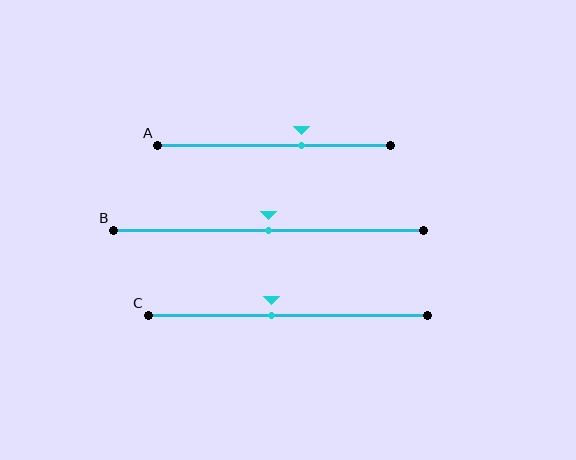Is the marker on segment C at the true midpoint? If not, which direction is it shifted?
No, the marker on segment C is shifted to the left by about 6% of the segment length.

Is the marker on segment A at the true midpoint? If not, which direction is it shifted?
No, the marker on segment A is shifted to the right by about 12% of the segment length.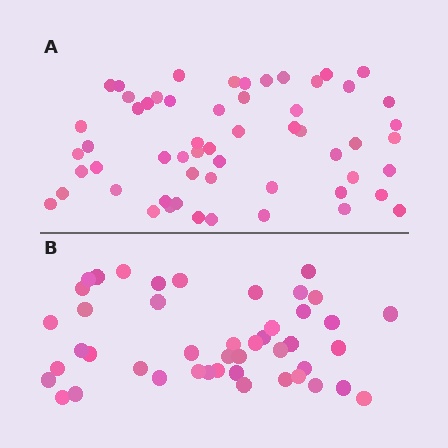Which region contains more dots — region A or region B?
Region A (the top region) has more dots.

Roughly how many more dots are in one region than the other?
Region A has roughly 12 or so more dots than region B.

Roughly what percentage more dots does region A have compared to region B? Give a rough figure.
About 25% more.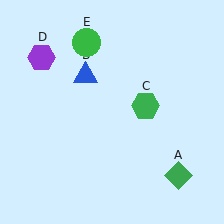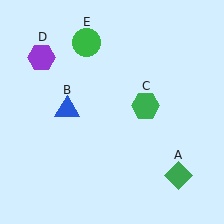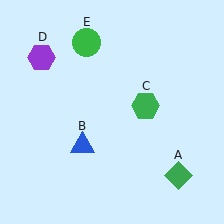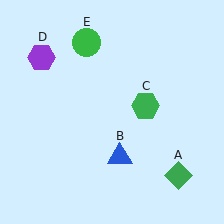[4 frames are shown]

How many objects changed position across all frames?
1 object changed position: blue triangle (object B).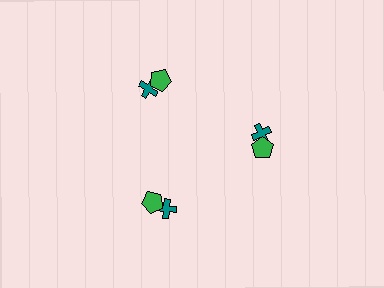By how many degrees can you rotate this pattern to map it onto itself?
The pattern maps onto itself every 120 degrees of rotation.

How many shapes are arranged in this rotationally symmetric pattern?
There are 6 shapes, arranged in 3 groups of 2.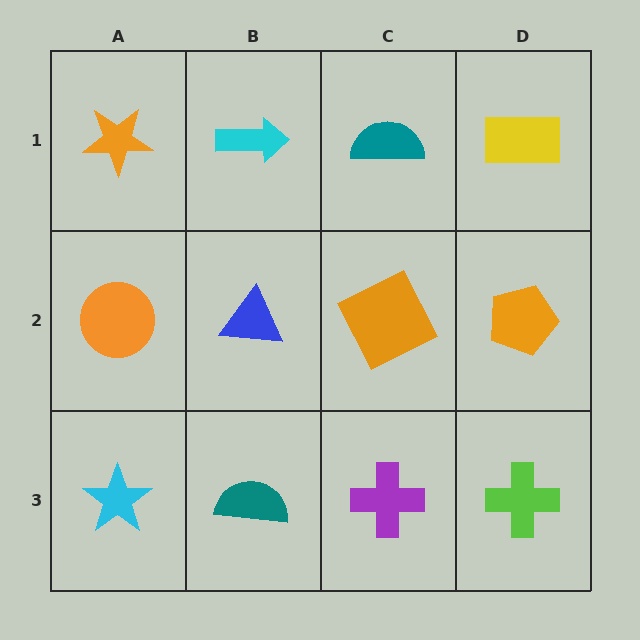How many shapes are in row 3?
4 shapes.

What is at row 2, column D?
An orange pentagon.